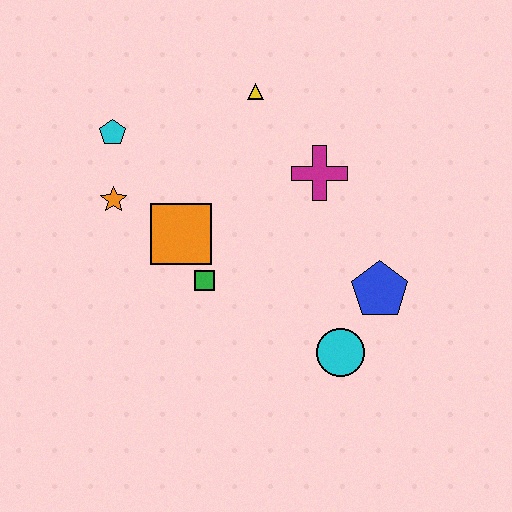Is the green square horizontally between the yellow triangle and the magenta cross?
No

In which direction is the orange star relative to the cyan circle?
The orange star is to the left of the cyan circle.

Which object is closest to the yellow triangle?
The magenta cross is closest to the yellow triangle.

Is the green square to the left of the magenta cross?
Yes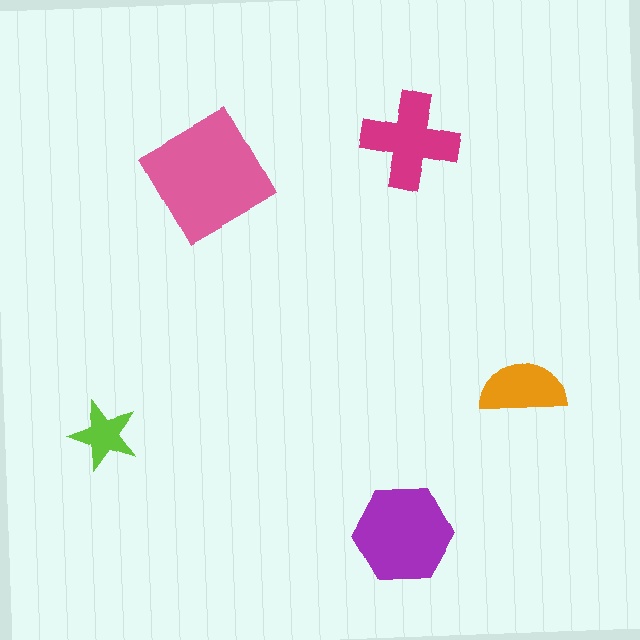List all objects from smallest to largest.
The lime star, the orange semicircle, the magenta cross, the purple hexagon, the pink diamond.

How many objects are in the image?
There are 5 objects in the image.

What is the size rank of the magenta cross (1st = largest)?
3rd.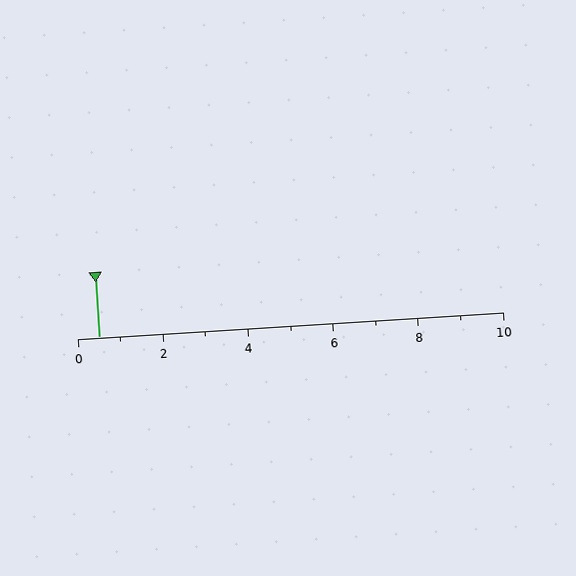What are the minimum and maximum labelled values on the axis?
The axis runs from 0 to 10.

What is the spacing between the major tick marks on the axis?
The major ticks are spaced 2 apart.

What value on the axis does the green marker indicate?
The marker indicates approximately 0.5.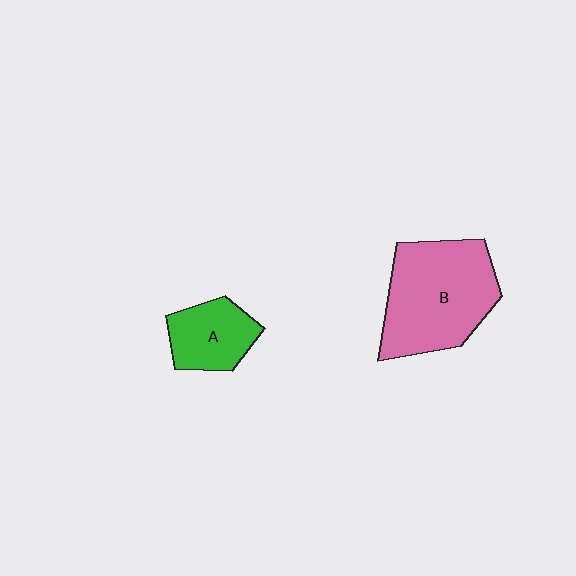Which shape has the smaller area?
Shape A (green).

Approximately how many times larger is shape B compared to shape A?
Approximately 2.1 times.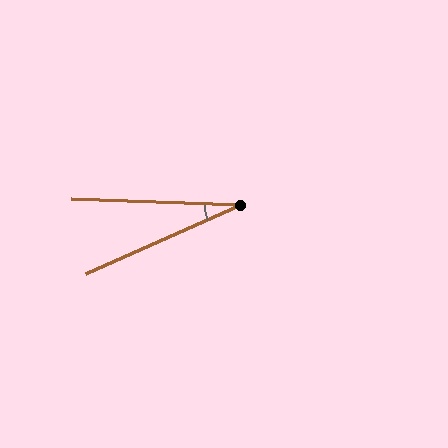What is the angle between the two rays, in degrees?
Approximately 26 degrees.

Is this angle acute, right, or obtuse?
It is acute.